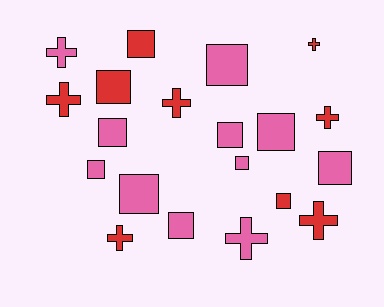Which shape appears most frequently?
Square, with 12 objects.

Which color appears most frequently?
Pink, with 11 objects.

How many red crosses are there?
There are 6 red crosses.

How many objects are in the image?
There are 20 objects.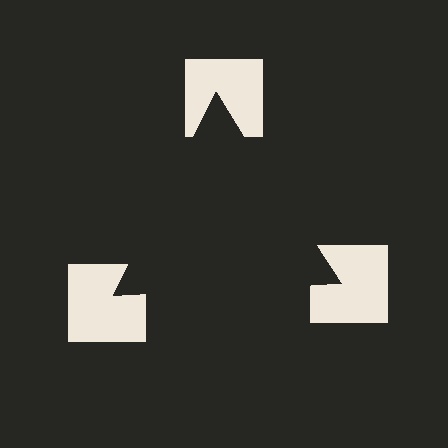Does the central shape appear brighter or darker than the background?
It typically appears slightly darker than the background, even though no actual brightness change is drawn.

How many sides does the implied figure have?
3 sides.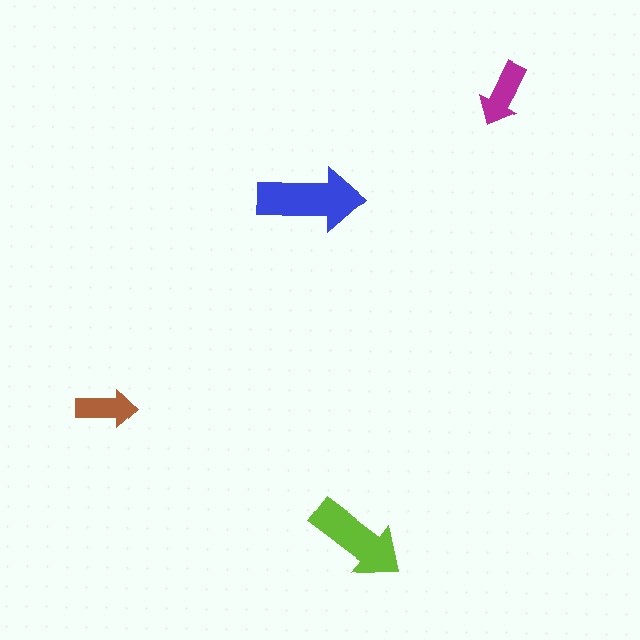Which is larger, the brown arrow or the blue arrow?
The blue one.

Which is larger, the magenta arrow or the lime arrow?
The lime one.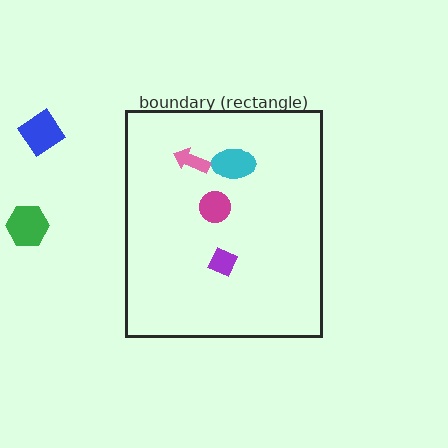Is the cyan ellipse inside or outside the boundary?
Inside.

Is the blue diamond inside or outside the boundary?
Outside.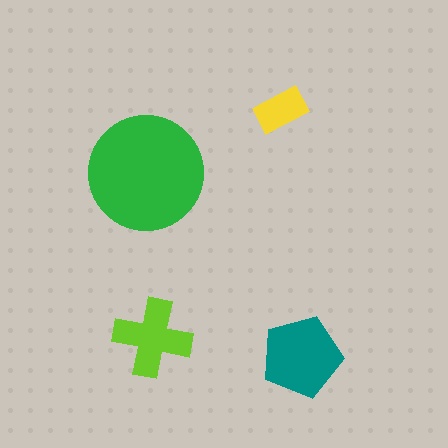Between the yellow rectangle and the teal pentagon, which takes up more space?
The teal pentagon.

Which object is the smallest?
The yellow rectangle.